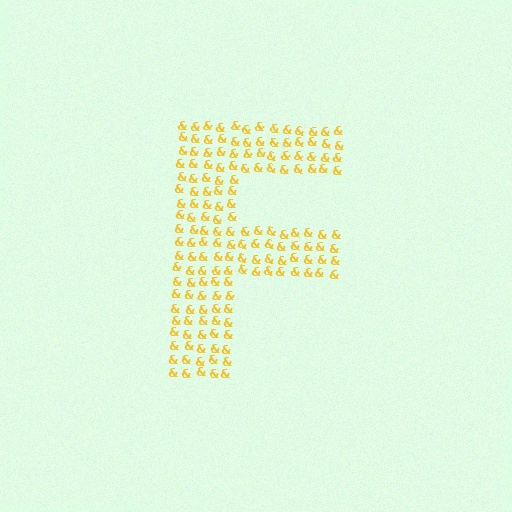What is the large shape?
The large shape is the letter F.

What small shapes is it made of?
It is made of small ampersands.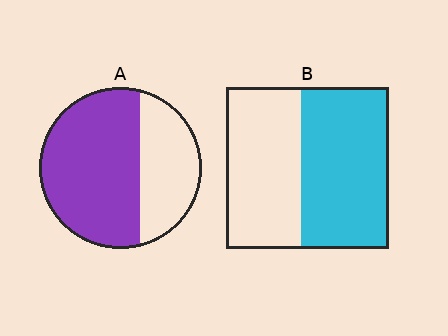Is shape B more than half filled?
Roughly half.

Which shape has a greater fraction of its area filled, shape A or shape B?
Shape A.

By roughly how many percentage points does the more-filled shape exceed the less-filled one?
By roughly 10 percentage points (A over B).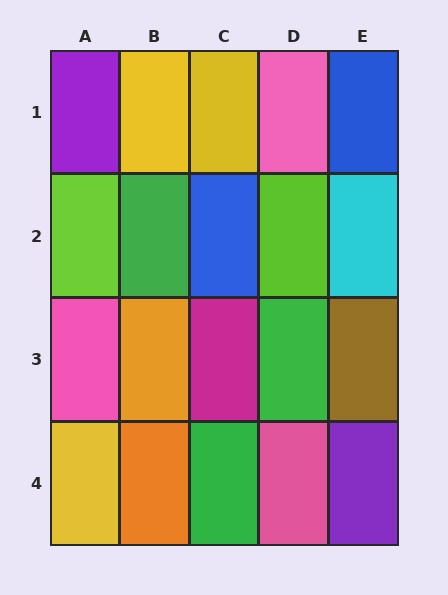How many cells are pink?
3 cells are pink.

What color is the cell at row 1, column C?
Yellow.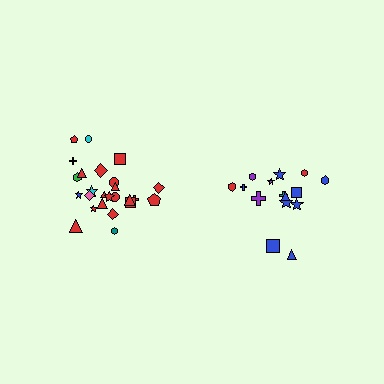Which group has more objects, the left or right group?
The left group.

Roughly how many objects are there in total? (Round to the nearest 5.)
Roughly 40 objects in total.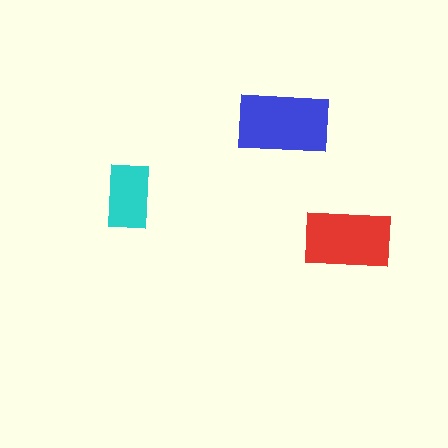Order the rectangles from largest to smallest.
the blue one, the red one, the cyan one.